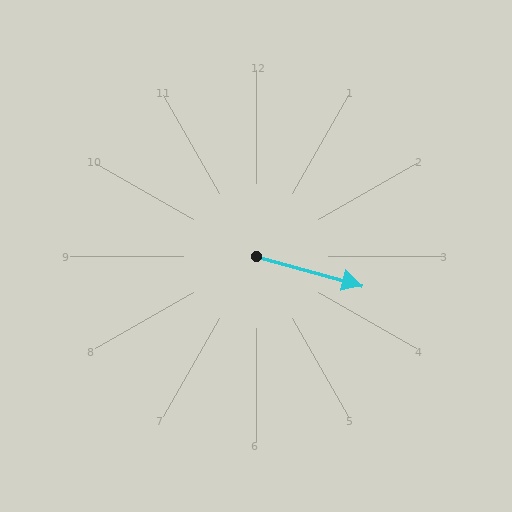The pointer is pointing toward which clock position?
Roughly 4 o'clock.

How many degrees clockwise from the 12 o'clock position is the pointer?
Approximately 105 degrees.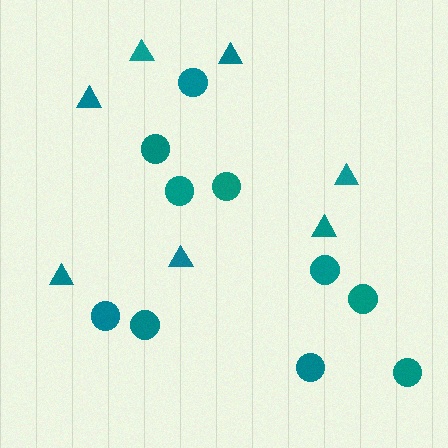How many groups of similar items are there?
There are 2 groups: one group of circles (10) and one group of triangles (7).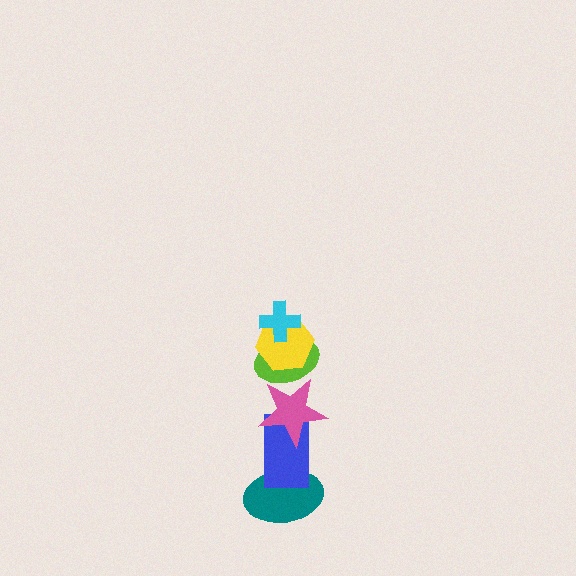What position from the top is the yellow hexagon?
The yellow hexagon is 2nd from the top.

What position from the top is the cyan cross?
The cyan cross is 1st from the top.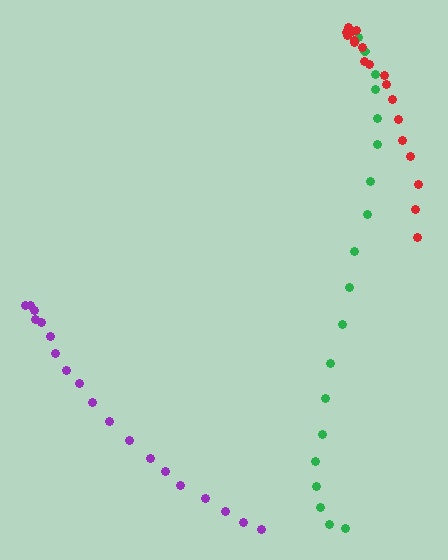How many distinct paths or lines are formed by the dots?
There are 3 distinct paths.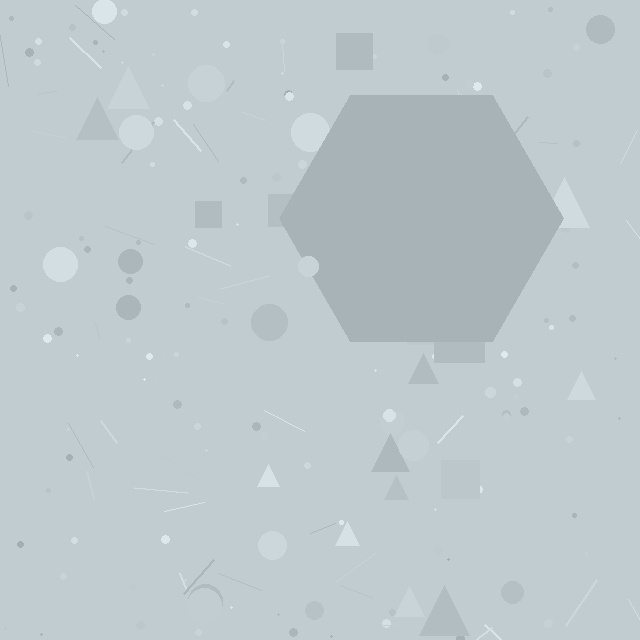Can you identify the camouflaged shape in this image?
The camouflaged shape is a hexagon.